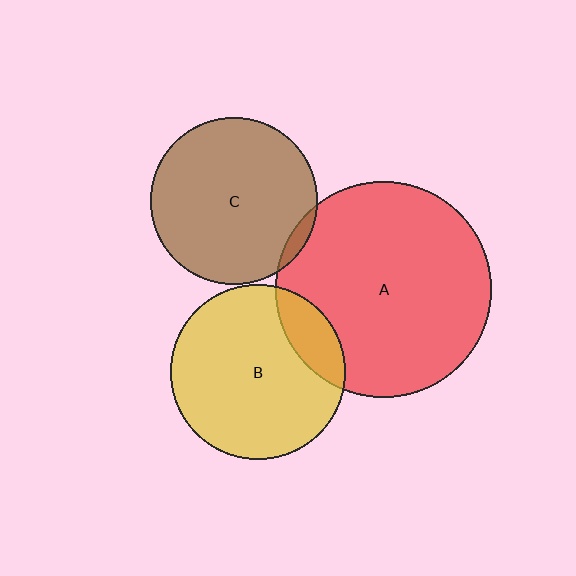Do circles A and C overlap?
Yes.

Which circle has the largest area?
Circle A (red).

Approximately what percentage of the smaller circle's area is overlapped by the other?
Approximately 5%.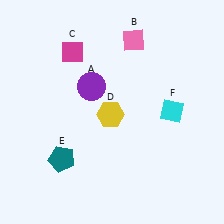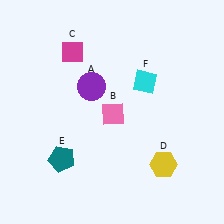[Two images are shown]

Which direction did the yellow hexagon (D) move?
The yellow hexagon (D) moved right.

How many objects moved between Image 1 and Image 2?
3 objects moved between the two images.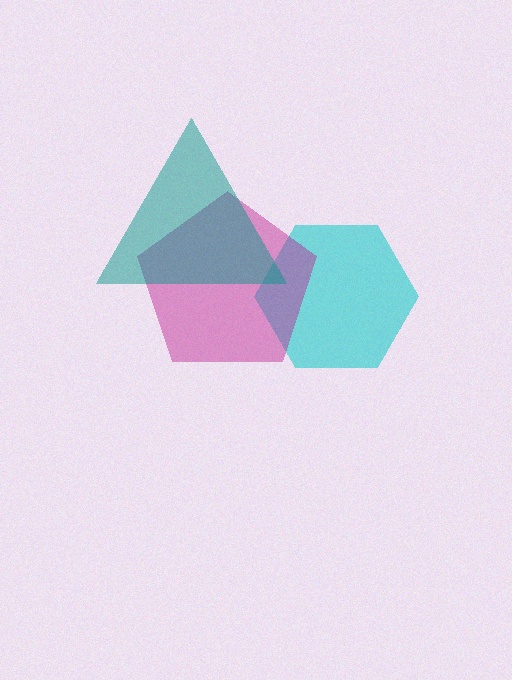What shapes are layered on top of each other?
The layered shapes are: a cyan hexagon, a magenta pentagon, a teal triangle.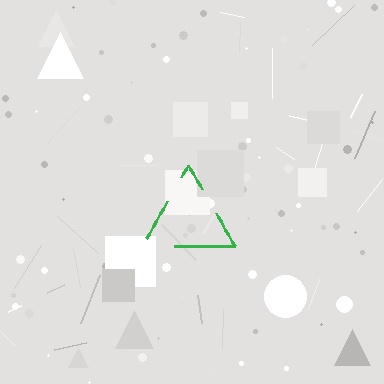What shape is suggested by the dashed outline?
The dashed outline suggests a triangle.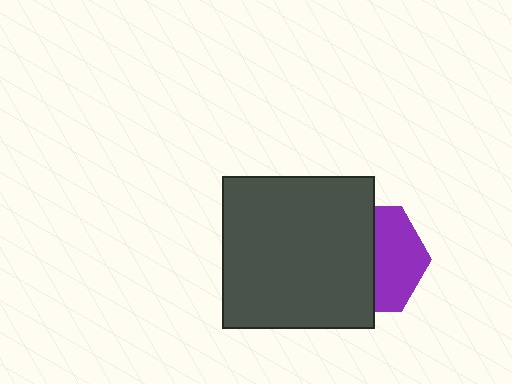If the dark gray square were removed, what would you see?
You would see the complete purple hexagon.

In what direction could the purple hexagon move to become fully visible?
The purple hexagon could move right. That would shift it out from behind the dark gray square entirely.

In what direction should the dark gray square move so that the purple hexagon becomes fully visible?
The dark gray square should move left. That is the shortest direction to clear the overlap and leave the purple hexagon fully visible.